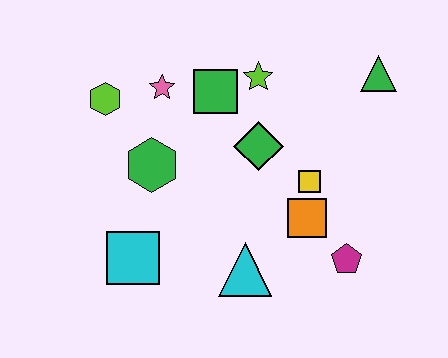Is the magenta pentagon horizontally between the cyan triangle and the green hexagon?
No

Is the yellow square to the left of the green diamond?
No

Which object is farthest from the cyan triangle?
The green triangle is farthest from the cyan triangle.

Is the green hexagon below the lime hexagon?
Yes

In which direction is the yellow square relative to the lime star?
The yellow square is below the lime star.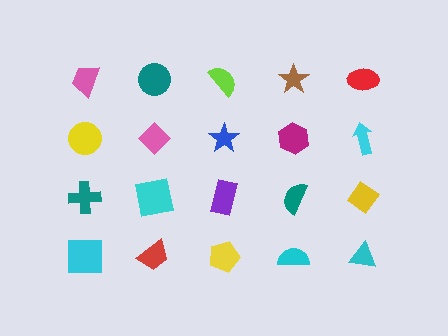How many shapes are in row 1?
5 shapes.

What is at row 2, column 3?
A blue star.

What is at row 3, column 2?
A cyan square.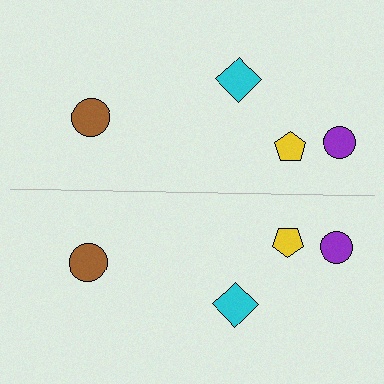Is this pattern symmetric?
Yes, this pattern has bilateral (reflection) symmetry.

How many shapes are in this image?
There are 8 shapes in this image.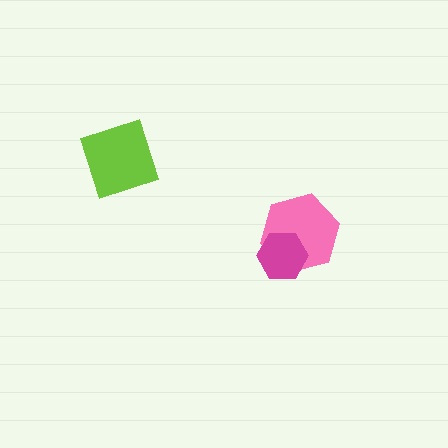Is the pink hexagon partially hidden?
Yes, it is partially covered by another shape.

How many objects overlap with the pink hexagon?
1 object overlaps with the pink hexagon.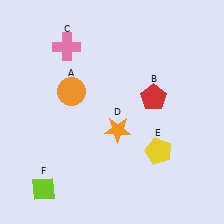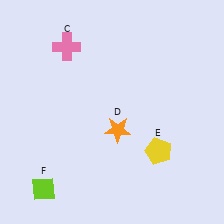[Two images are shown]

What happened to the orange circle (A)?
The orange circle (A) was removed in Image 2. It was in the top-left area of Image 1.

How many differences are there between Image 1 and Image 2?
There are 2 differences between the two images.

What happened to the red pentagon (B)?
The red pentagon (B) was removed in Image 2. It was in the top-right area of Image 1.